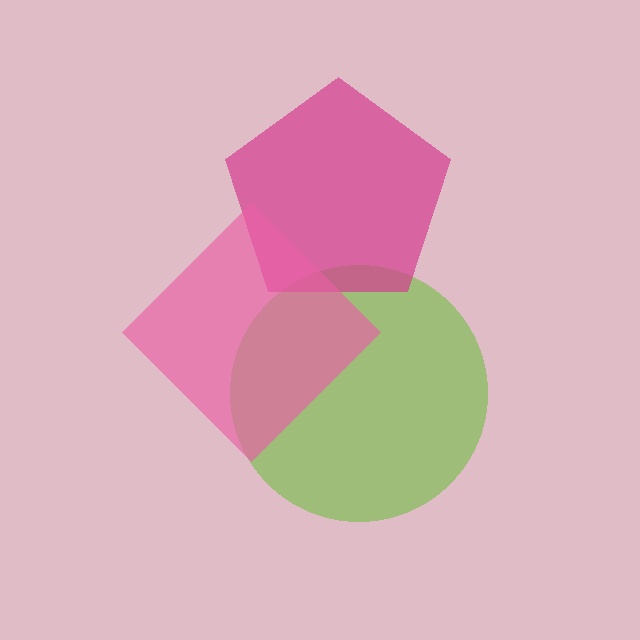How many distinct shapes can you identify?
There are 3 distinct shapes: a lime circle, a magenta pentagon, a pink diamond.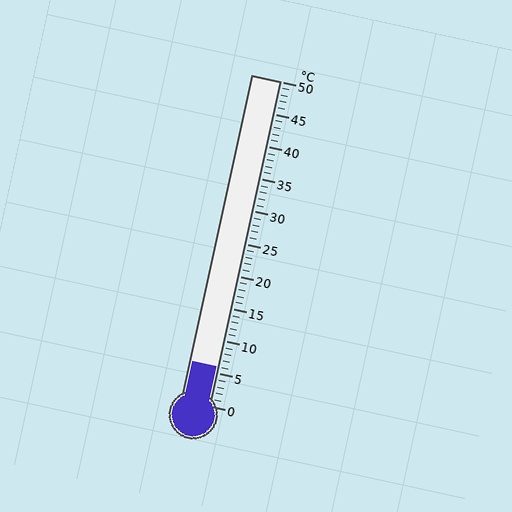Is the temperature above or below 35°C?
The temperature is below 35°C.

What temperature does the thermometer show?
The thermometer shows approximately 6°C.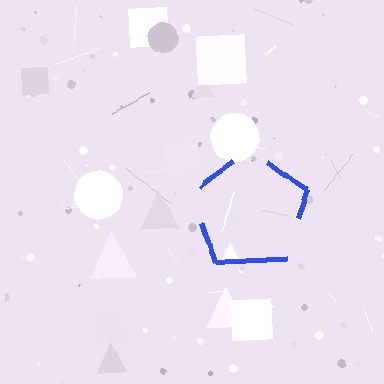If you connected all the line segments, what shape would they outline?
They would outline a pentagon.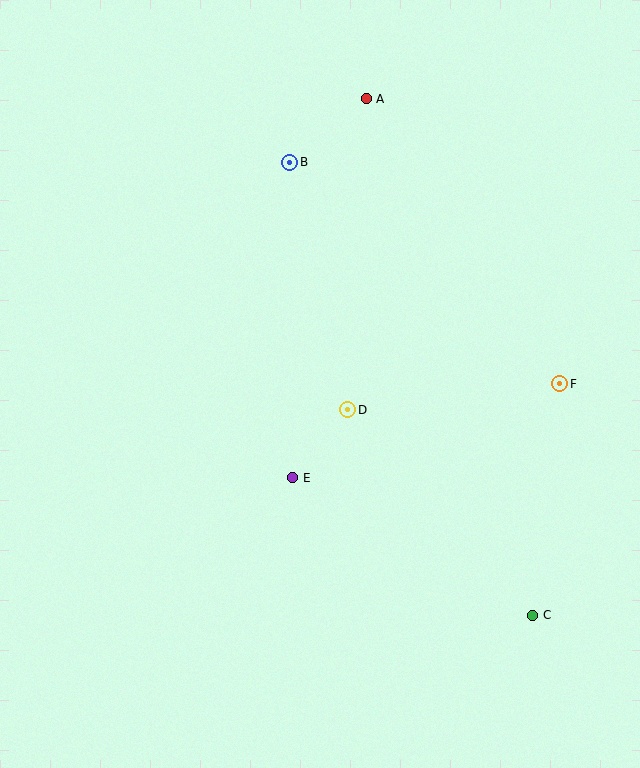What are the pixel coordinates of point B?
Point B is at (290, 162).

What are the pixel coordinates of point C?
Point C is at (533, 615).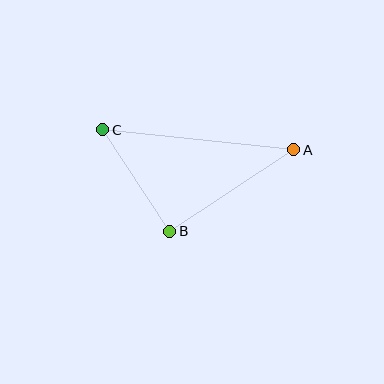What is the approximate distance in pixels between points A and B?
The distance between A and B is approximately 148 pixels.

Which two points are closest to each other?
Points B and C are closest to each other.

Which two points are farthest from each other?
Points A and C are farthest from each other.